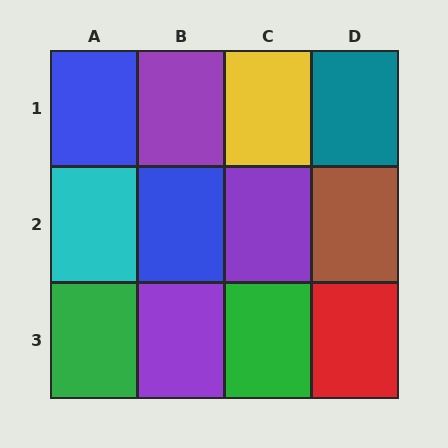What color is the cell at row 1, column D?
Teal.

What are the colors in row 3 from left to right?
Green, purple, green, red.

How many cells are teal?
1 cell is teal.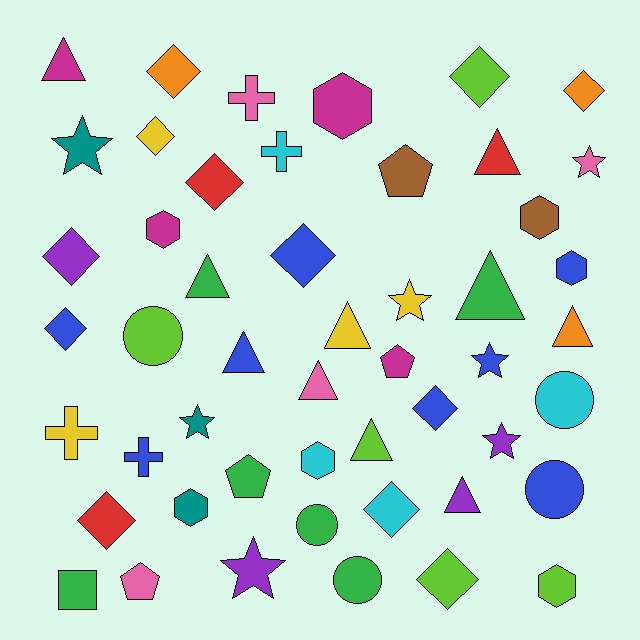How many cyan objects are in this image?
There are 4 cyan objects.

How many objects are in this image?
There are 50 objects.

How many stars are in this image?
There are 7 stars.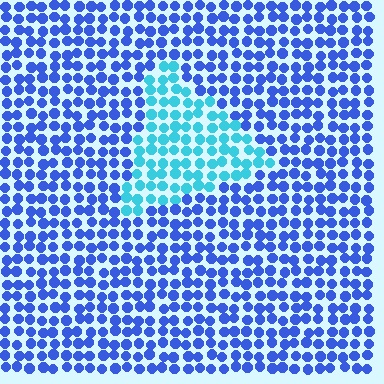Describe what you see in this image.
The image is filled with small blue elements in a uniform arrangement. A triangle-shaped region is visible where the elements are tinted to a slightly different hue, forming a subtle color boundary.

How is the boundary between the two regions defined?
The boundary is defined purely by a slight shift in hue (about 41 degrees). Spacing, size, and orientation are identical on both sides.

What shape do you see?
I see a triangle.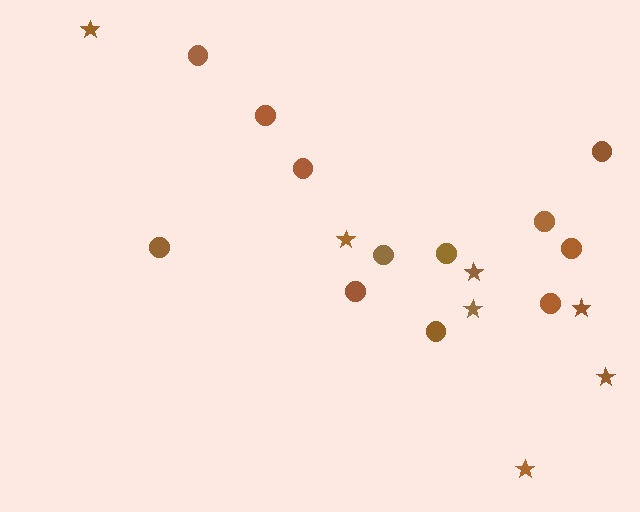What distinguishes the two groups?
There are 2 groups: one group of circles (12) and one group of stars (7).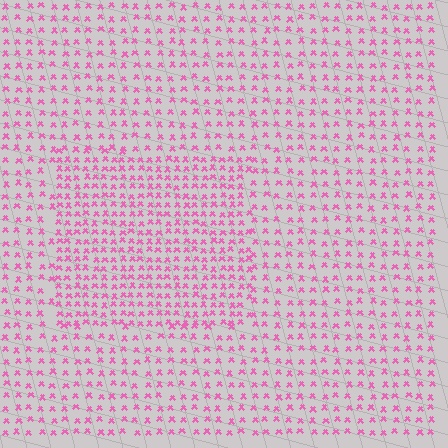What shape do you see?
I see a rectangle.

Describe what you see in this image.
The image contains small pink elements arranged at two different densities. A rectangle-shaped region is visible where the elements are more densely packed than the surrounding area.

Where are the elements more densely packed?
The elements are more densely packed inside the rectangle boundary.